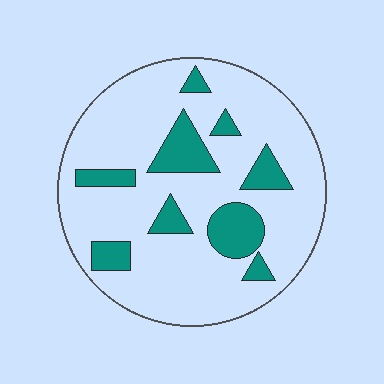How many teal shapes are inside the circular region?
9.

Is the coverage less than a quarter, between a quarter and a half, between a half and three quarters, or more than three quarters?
Less than a quarter.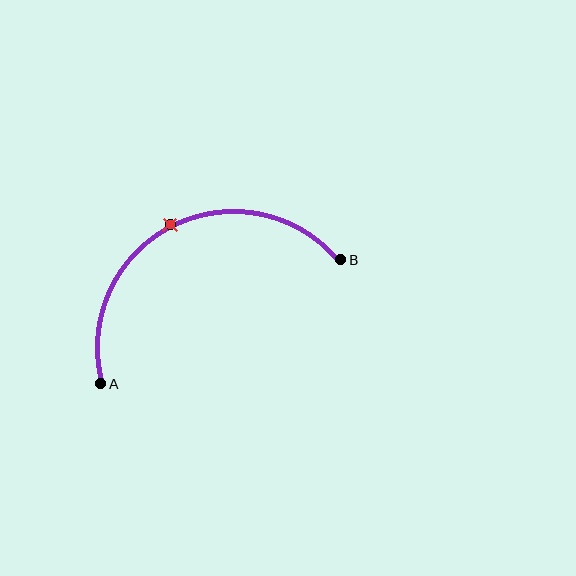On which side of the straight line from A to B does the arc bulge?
The arc bulges above the straight line connecting A and B.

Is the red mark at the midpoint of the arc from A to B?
Yes. The red mark lies on the arc at equal arc-length from both A and B — it is the arc midpoint.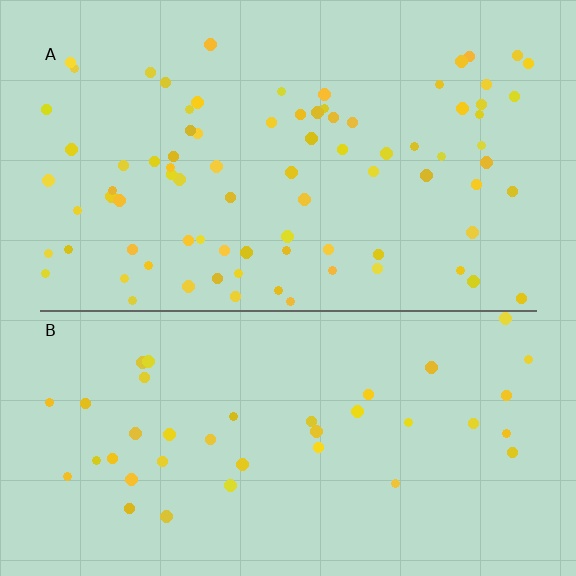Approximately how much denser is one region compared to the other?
Approximately 2.1× — region A over region B.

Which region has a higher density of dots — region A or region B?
A (the top).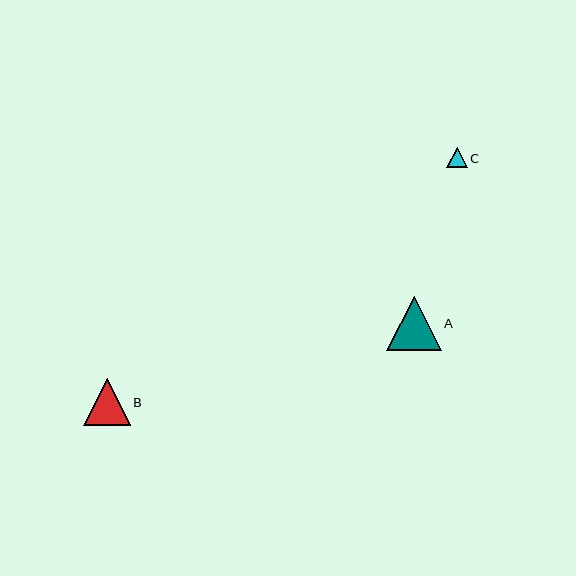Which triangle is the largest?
Triangle A is the largest with a size of approximately 54 pixels.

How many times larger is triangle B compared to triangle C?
Triangle B is approximately 2.3 times the size of triangle C.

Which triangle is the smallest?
Triangle C is the smallest with a size of approximately 20 pixels.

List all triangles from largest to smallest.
From largest to smallest: A, B, C.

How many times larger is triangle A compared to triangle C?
Triangle A is approximately 2.7 times the size of triangle C.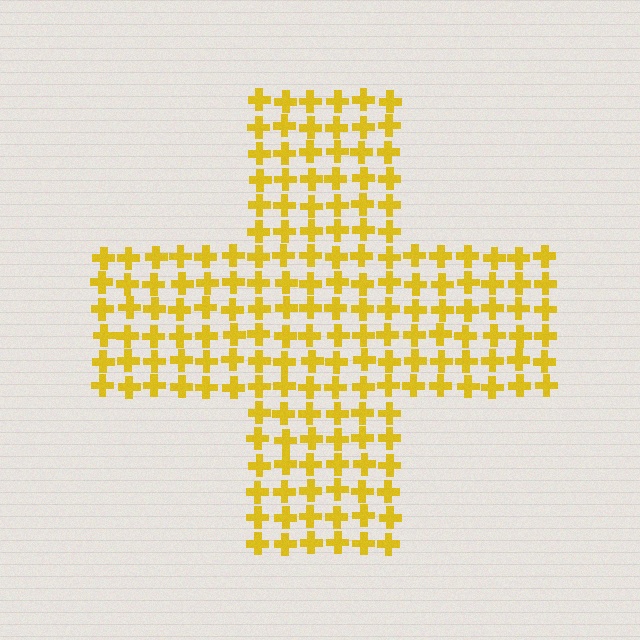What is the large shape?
The large shape is a cross.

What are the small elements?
The small elements are crosses.